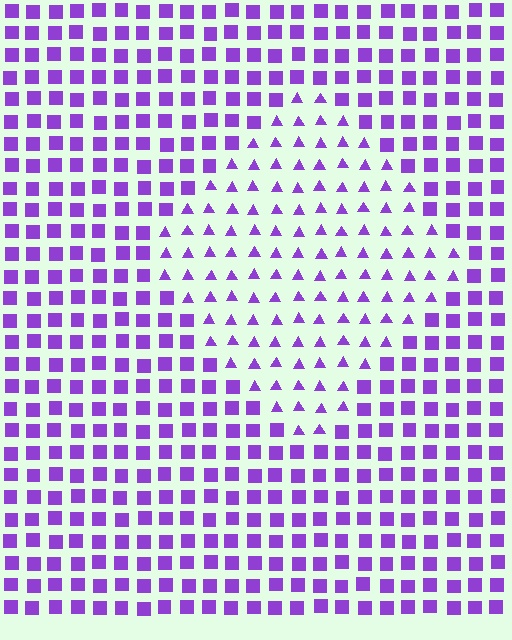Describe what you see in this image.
The image is filled with small purple elements arranged in a uniform grid. A diamond-shaped region contains triangles, while the surrounding area contains squares. The boundary is defined purely by the change in element shape.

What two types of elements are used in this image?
The image uses triangles inside the diamond region and squares outside it.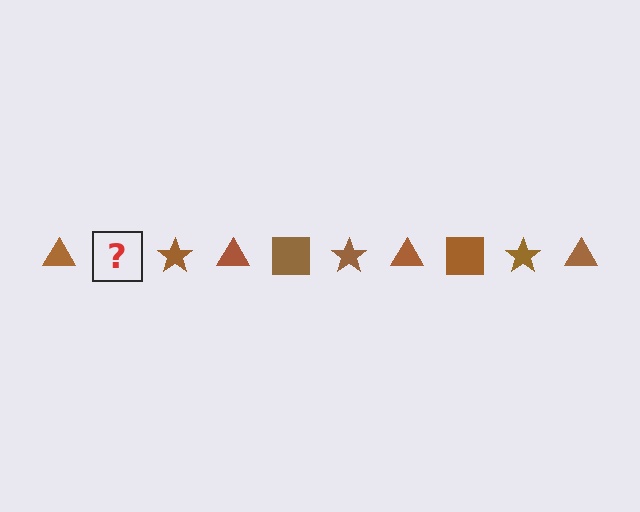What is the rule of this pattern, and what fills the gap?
The rule is that the pattern cycles through triangle, square, star shapes in brown. The gap should be filled with a brown square.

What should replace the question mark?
The question mark should be replaced with a brown square.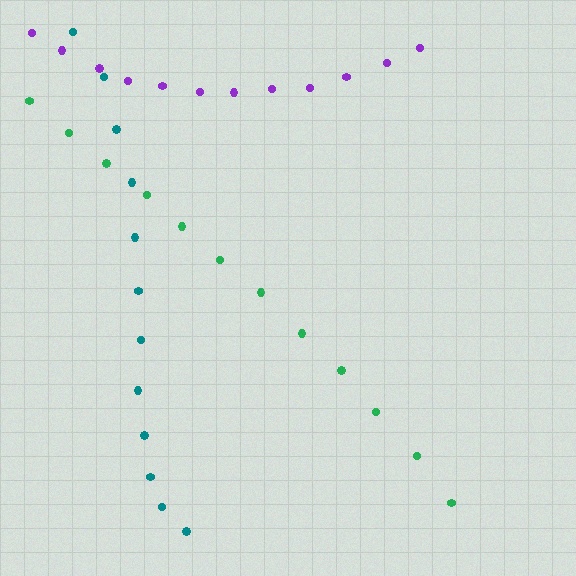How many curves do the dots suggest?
There are 3 distinct paths.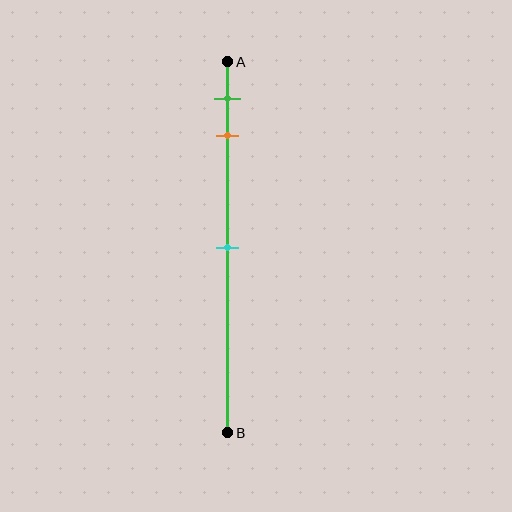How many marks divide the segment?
There are 3 marks dividing the segment.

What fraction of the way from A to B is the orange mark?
The orange mark is approximately 20% (0.2) of the way from A to B.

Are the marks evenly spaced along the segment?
No, the marks are not evenly spaced.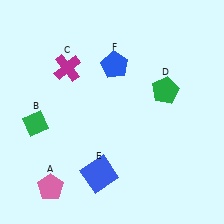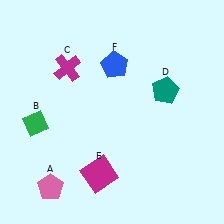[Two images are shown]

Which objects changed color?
D changed from green to teal. E changed from blue to magenta.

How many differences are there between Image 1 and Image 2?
There are 2 differences between the two images.